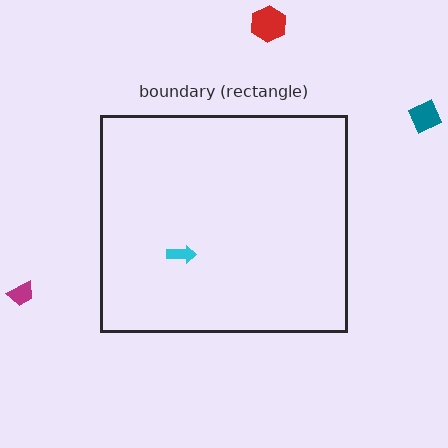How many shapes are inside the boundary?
1 inside, 3 outside.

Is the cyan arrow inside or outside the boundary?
Inside.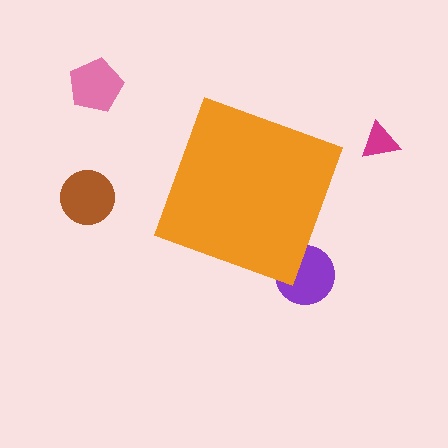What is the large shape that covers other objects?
An orange diamond.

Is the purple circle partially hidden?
Yes, the purple circle is partially hidden behind the orange diamond.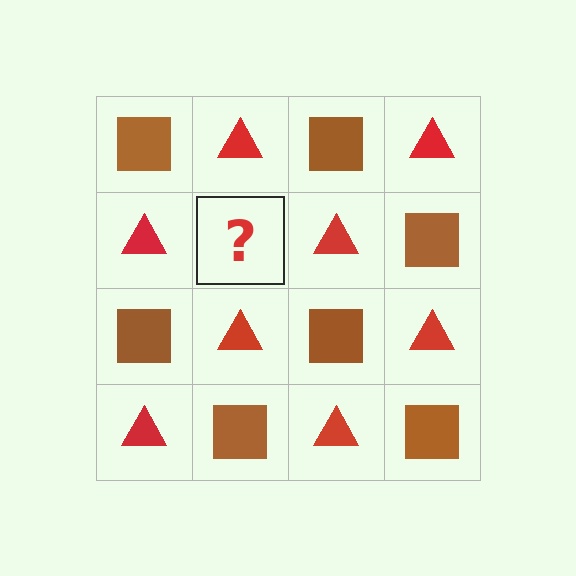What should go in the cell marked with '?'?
The missing cell should contain a brown square.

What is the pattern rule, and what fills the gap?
The rule is that it alternates brown square and red triangle in a checkerboard pattern. The gap should be filled with a brown square.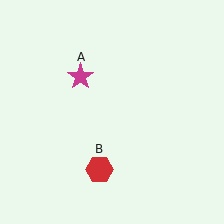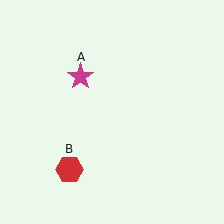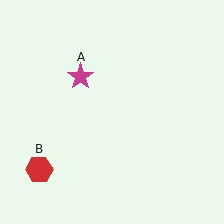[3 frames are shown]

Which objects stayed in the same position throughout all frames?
Magenta star (object A) remained stationary.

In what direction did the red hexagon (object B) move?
The red hexagon (object B) moved left.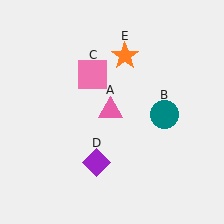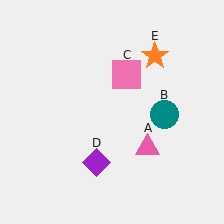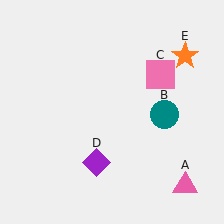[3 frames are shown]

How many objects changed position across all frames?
3 objects changed position: pink triangle (object A), pink square (object C), orange star (object E).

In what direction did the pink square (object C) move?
The pink square (object C) moved right.